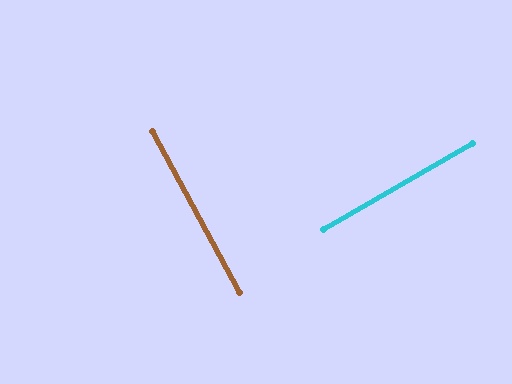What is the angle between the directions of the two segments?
Approximately 88 degrees.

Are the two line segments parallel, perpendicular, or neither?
Perpendicular — they meet at approximately 88°.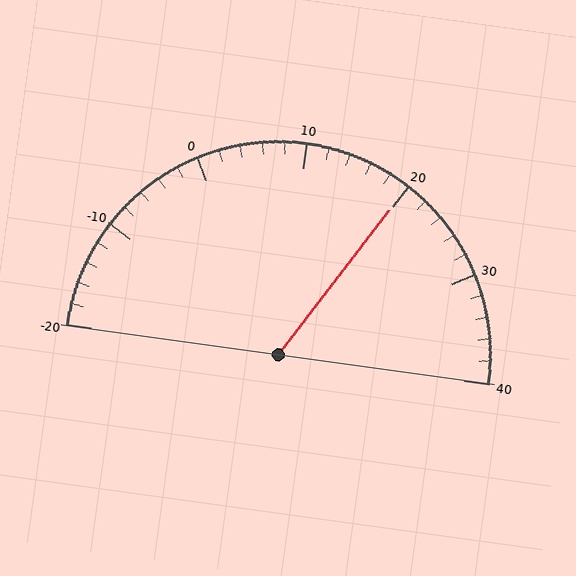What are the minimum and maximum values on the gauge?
The gauge ranges from -20 to 40.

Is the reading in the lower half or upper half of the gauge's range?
The reading is in the upper half of the range (-20 to 40).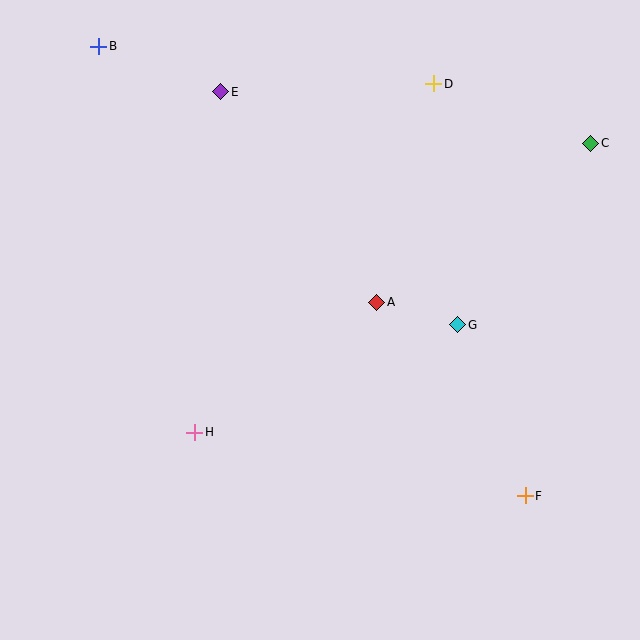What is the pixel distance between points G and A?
The distance between G and A is 84 pixels.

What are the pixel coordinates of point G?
Point G is at (458, 325).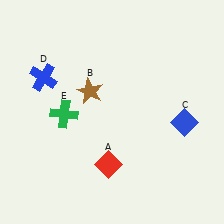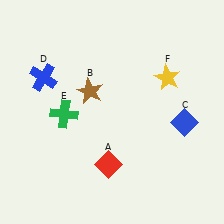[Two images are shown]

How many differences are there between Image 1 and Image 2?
There is 1 difference between the two images.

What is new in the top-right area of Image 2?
A yellow star (F) was added in the top-right area of Image 2.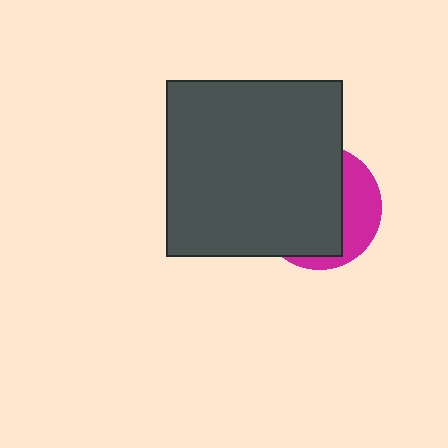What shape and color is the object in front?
The object in front is a dark gray square.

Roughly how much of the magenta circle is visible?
A small part of it is visible (roughly 31%).